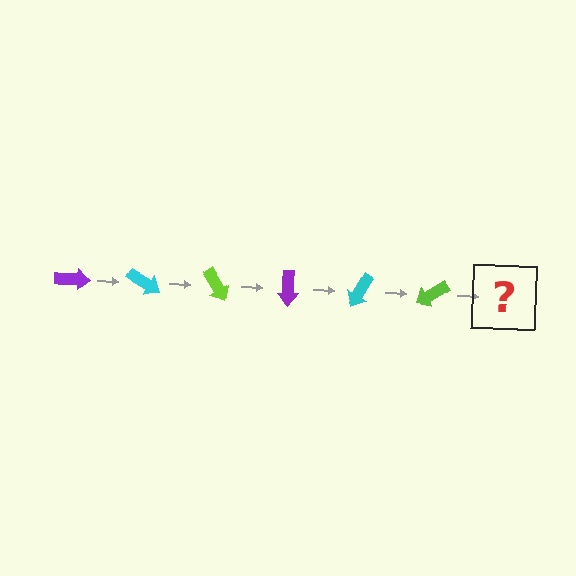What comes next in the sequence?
The next element should be a purple arrow, rotated 180 degrees from the start.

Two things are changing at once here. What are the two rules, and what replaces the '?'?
The two rules are that it rotates 30 degrees each step and the color cycles through purple, cyan, and lime. The '?' should be a purple arrow, rotated 180 degrees from the start.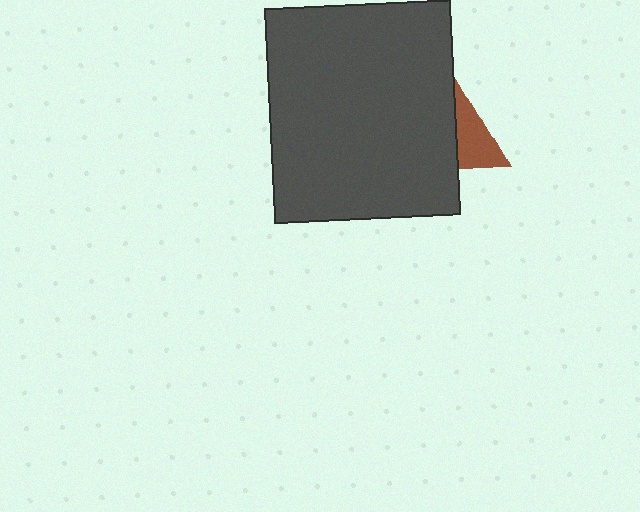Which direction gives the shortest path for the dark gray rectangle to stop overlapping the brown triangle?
Moving left gives the shortest separation.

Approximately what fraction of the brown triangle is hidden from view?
Roughly 61% of the brown triangle is hidden behind the dark gray rectangle.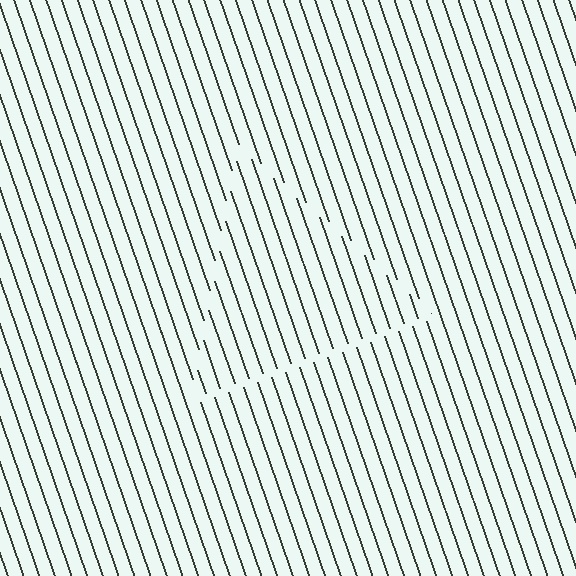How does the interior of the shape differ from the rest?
The interior of the shape contains the same grating, shifted by half a period — the contour is defined by the phase discontinuity where line-ends from the inner and outer gratings abut.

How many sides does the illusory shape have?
3 sides — the line-ends trace a triangle.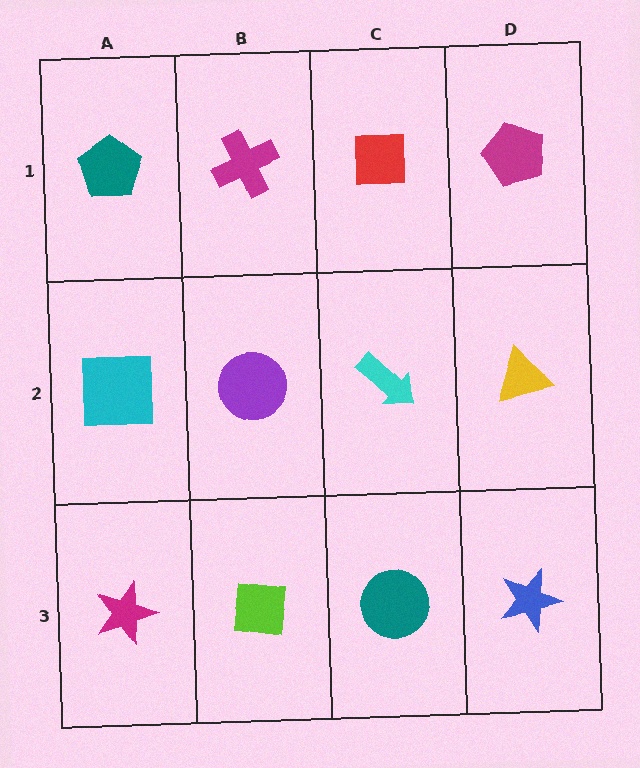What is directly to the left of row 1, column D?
A red square.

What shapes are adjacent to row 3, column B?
A purple circle (row 2, column B), a magenta star (row 3, column A), a teal circle (row 3, column C).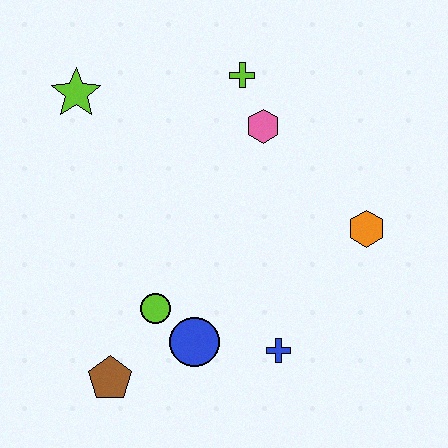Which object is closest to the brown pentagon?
The lime circle is closest to the brown pentagon.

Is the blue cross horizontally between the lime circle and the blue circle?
No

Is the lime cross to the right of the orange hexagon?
No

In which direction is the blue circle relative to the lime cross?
The blue circle is below the lime cross.